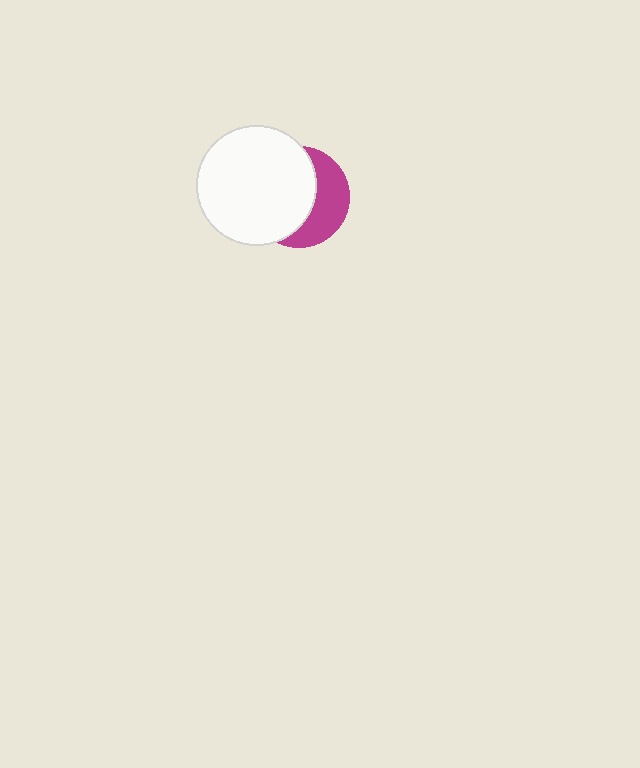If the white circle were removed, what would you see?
You would see the complete magenta circle.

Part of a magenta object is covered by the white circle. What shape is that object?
It is a circle.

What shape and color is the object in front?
The object in front is a white circle.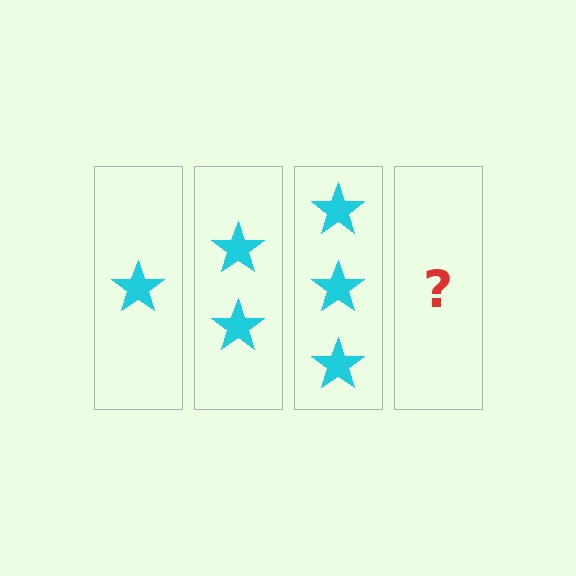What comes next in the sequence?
The next element should be 4 stars.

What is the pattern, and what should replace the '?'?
The pattern is that each step adds one more star. The '?' should be 4 stars.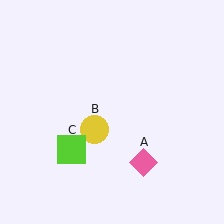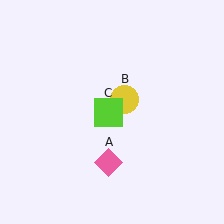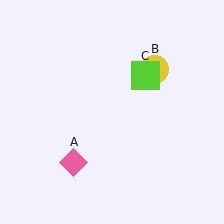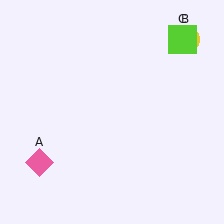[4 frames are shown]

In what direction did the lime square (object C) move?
The lime square (object C) moved up and to the right.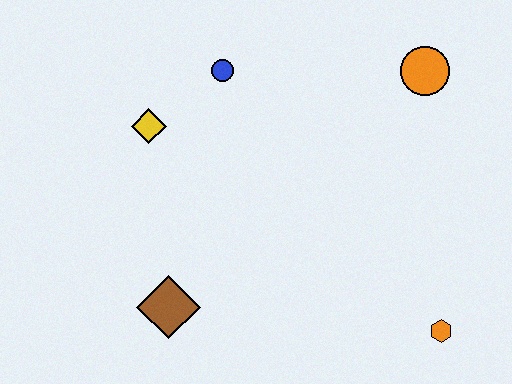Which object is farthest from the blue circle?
The orange hexagon is farthest from the blue circle.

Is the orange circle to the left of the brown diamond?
No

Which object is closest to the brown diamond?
The yellow diamond is closest to the brown diamond.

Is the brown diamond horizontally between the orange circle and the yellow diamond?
Yes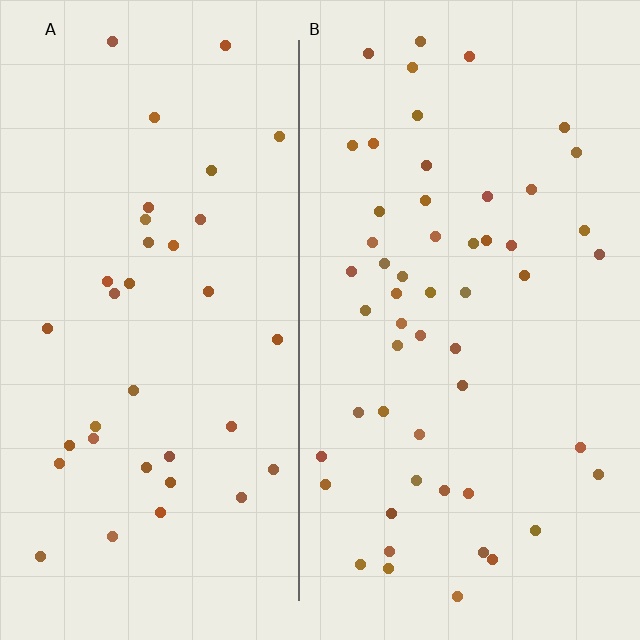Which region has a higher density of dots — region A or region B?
B (the right).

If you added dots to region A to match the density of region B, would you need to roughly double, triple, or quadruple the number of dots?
Approximately double.